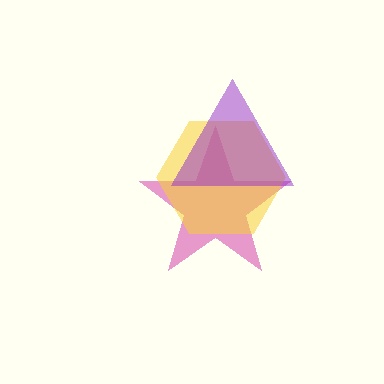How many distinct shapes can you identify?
There are 3 distinct shapes: a magenta star, a yellow hexagon, a purple triangle.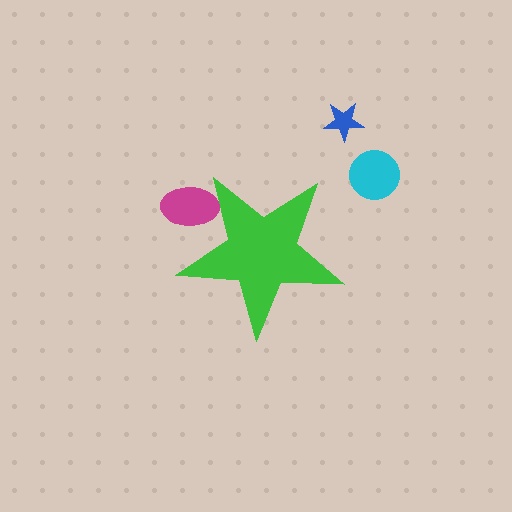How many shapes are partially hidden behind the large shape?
1 shape is partially hidden.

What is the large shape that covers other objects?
A green star.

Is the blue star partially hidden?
No, the blue star is fully visible.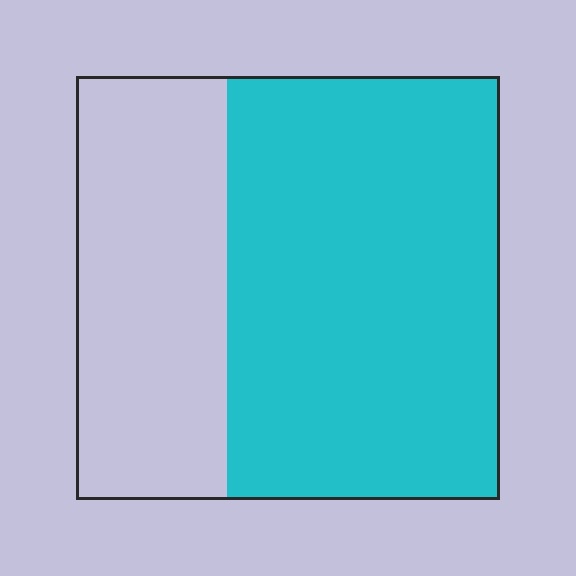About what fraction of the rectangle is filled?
About five eighths (5/8).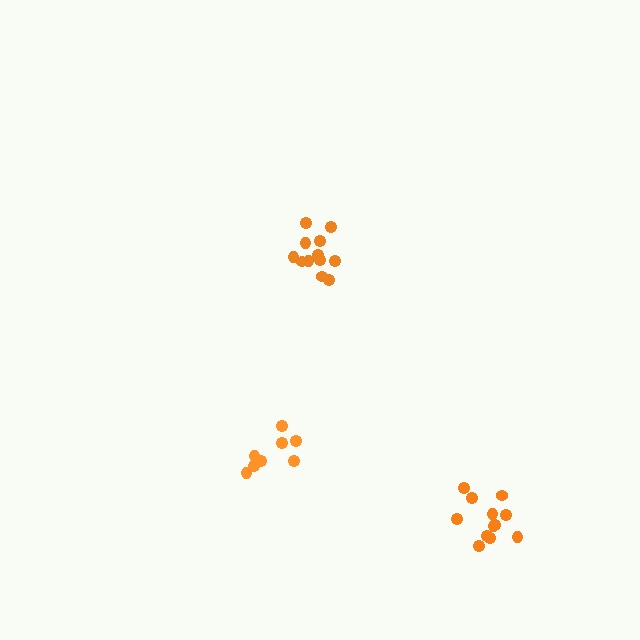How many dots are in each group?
Group 1: 12 dots, Group 2: 12 dots, Group 3: 8 dots (32 total).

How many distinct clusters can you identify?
There are 3 distinct clusters.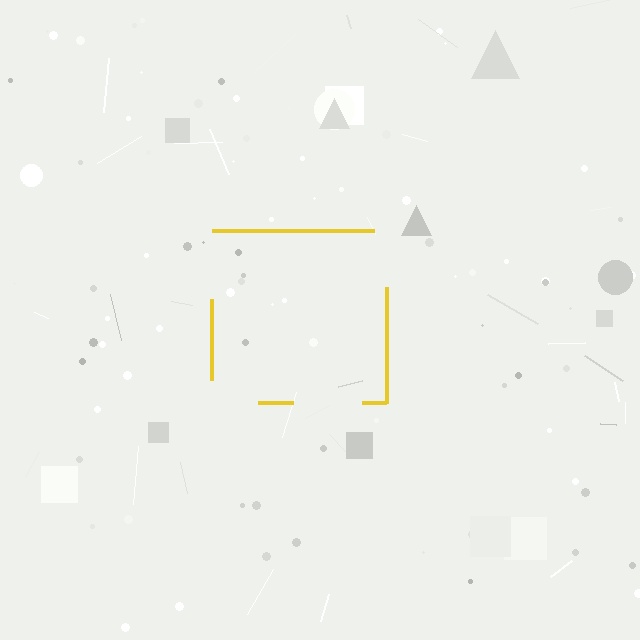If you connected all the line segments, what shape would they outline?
They would outline a square.